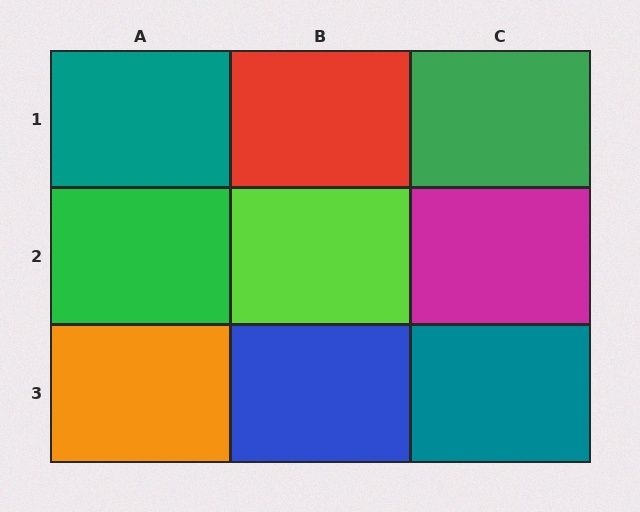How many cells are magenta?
1 cell is magenta.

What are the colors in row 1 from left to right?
Teal, red, green.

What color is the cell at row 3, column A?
Orange.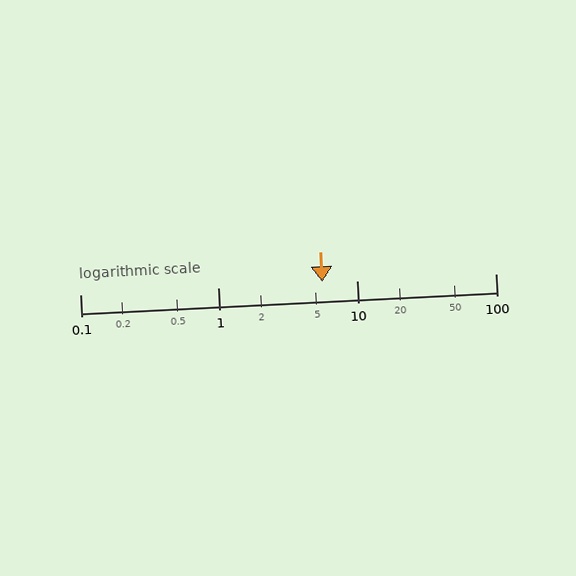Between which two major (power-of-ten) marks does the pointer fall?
The pointer is between 1 and 10.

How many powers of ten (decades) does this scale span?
The scale spans 3 decades, from 0.1 to 100.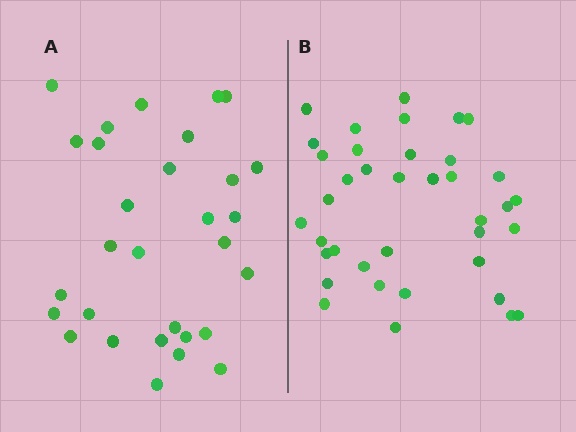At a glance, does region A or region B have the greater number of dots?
Region B (the right region) has more dots.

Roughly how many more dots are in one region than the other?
Region B has roughly 8 or so more dots than region A.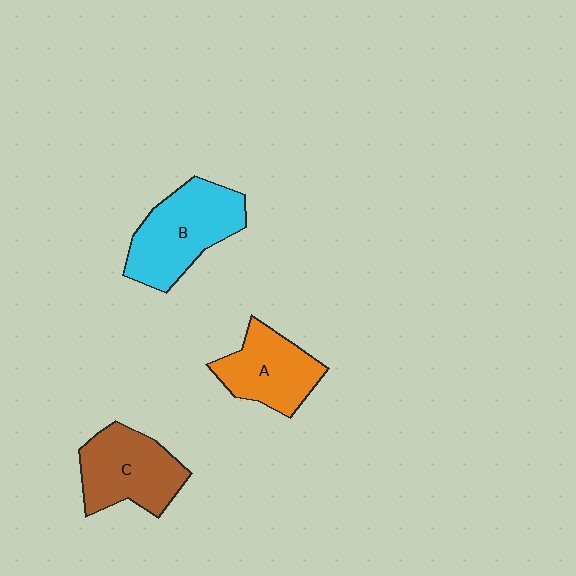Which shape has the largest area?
Shape B (cyan).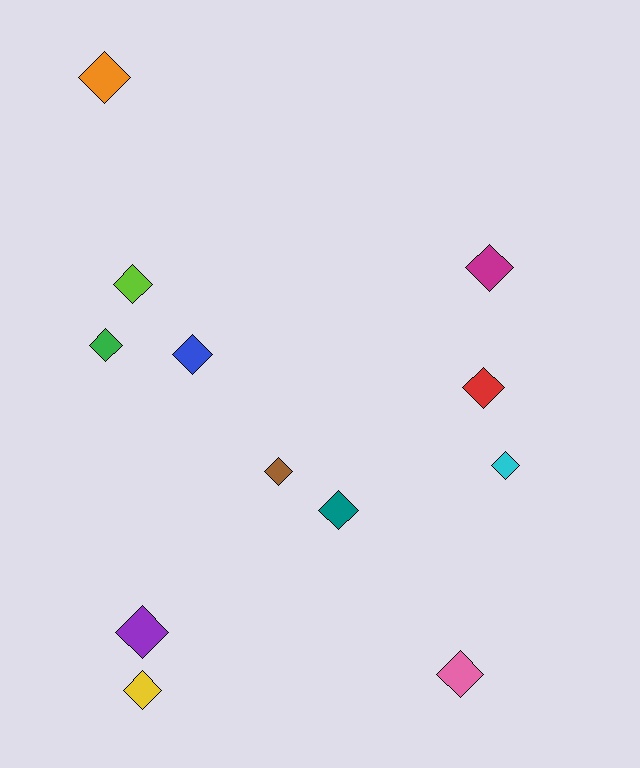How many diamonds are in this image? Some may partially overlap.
There are 12 diamonds.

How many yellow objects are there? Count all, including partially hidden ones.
There is 1 yellow object.